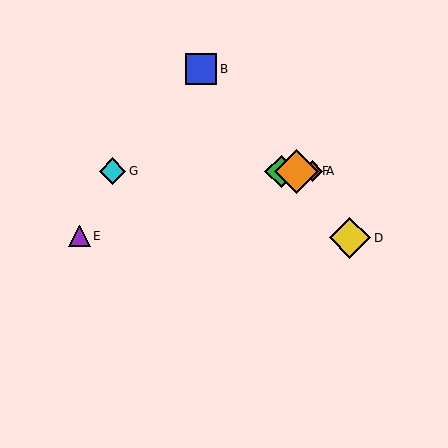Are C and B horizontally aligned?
No, C is at y≈171 and B is at y≈69.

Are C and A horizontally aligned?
Yes, both are at y≈171.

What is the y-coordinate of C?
Object C is at y≈171.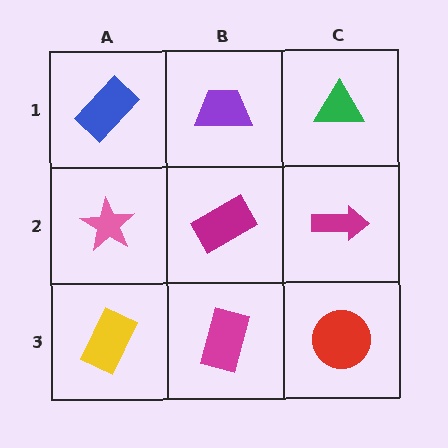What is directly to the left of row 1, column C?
A purple trapezoid.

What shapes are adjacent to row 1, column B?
A magenta rectangle (row 2, column B), a blue rectangle (row 1, column A), a green triangle (row 1, column C).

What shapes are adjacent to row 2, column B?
A purple trapezoid (row 1, column B), a magenta rectangle (row 3, column B), a pink star (row 2, column A), a magenta arrow (row 2, column C).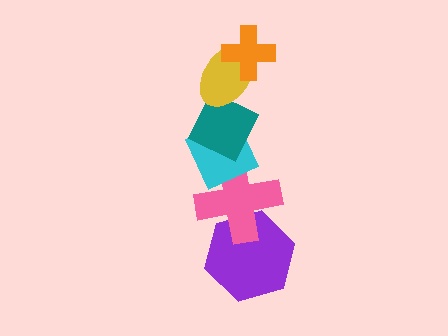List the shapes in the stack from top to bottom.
From top to bottom: the orange cross, the yellow ellipse, the teal diamond, the cyan diamond, the pink cross, the purple hexagon.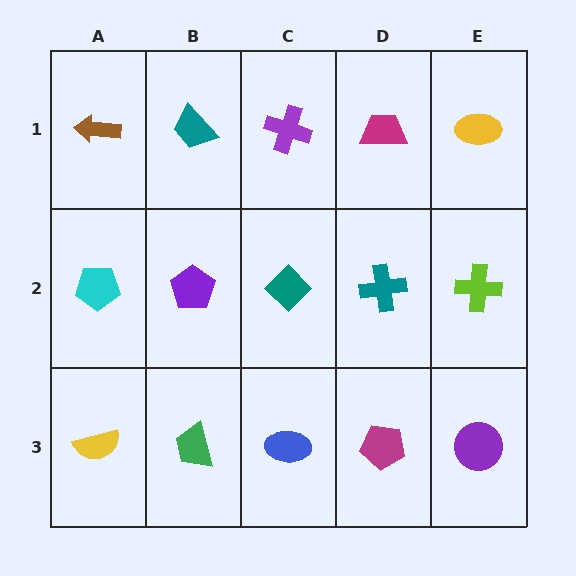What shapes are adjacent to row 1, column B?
A purple pentagon (row 2, column B), a brown arrow (row 1, column A), a purple cross (row 1, column C).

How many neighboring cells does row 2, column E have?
3.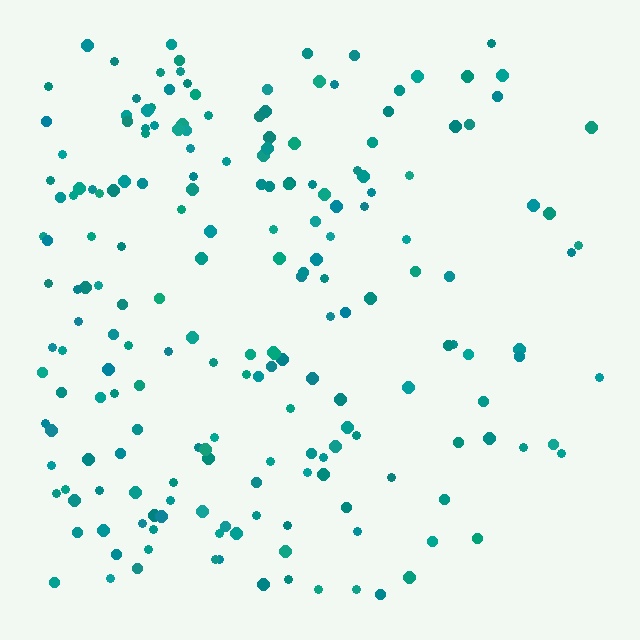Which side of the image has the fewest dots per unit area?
The right.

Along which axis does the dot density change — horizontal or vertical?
Horizontal.